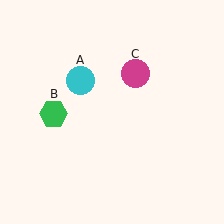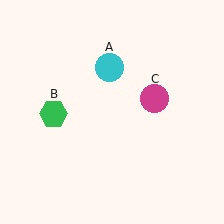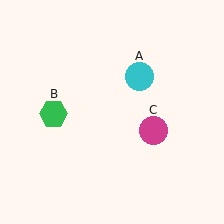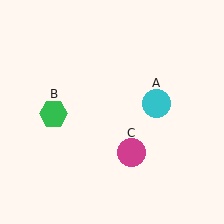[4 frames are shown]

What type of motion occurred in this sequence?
The cyan circle (object A), magenta circle (object C) rotated clockwise around the center of the scene.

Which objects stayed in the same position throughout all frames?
Green hexagon (object B) remained stationary.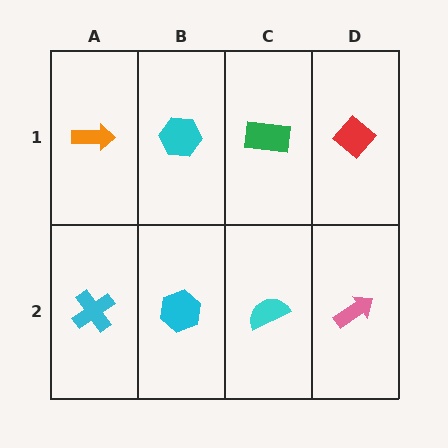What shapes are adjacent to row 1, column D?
A pink arrow (row 2, column D), a green rectangle (row 1, column C).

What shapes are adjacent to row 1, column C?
A cyan semicircle (row 2, column C), a cyan hexagon (row 1, column B), a red diamond (row 1, column D).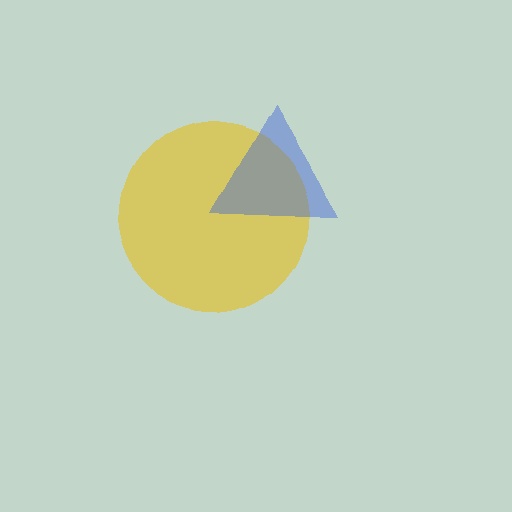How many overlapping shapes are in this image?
There are 2 overlapping shapes in the image.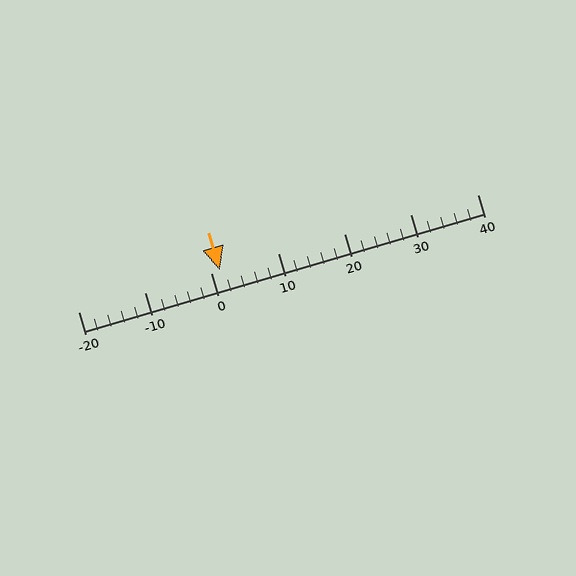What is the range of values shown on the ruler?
The ruler shows values from -20 to 40.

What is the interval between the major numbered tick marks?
The major tick marks are spaced 10 units apart.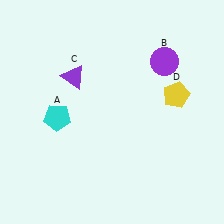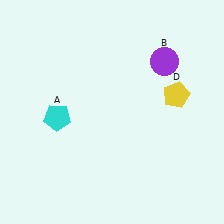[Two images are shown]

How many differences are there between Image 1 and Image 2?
There is 1 difference between the two images.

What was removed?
The purple triangle (C) was removed in Image 2.